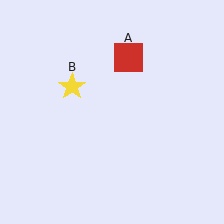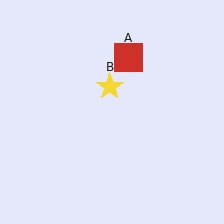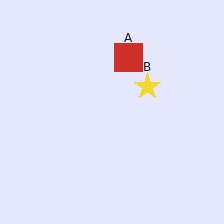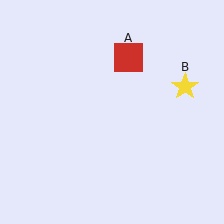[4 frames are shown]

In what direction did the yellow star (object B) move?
The yellow star (object B) moved right.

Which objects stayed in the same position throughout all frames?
Red square (object A) remained stationary.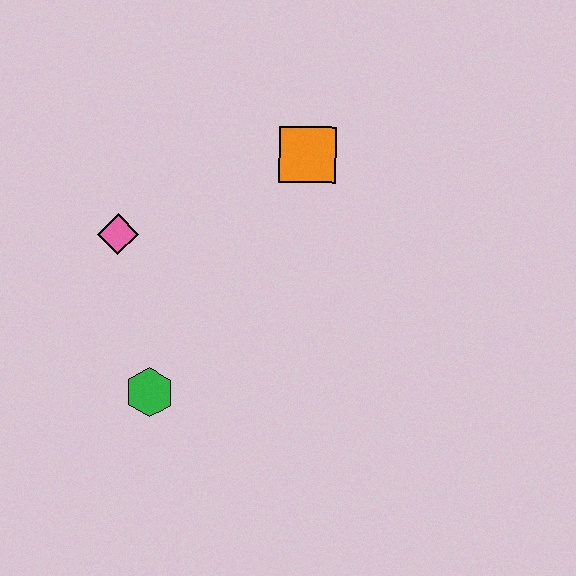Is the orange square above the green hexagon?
Yes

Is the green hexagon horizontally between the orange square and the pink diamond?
Yes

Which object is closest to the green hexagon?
The pink diamond is closest to the green hexagon.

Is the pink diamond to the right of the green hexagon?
No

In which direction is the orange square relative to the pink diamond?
The orange square is to the right of the pink diamond.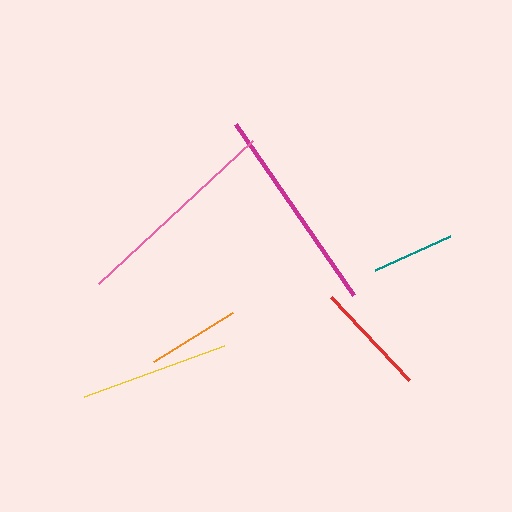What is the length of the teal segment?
The teal segment is approximately 82 pixels long.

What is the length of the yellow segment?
The yellow segment is approximately 149 pixels long.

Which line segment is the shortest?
The teal line is the shortest at approximately 82 pixels.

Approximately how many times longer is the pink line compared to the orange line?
The pink line is approximately 2.3 times the length of the orange line.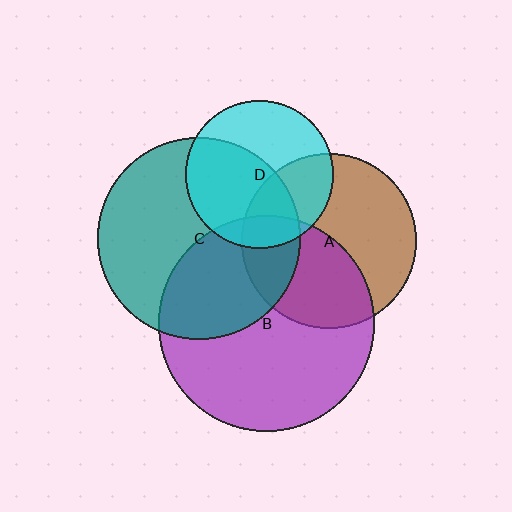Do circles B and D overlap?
Yes.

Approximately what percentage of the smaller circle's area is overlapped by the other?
Approximately 15%.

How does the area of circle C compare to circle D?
Approximately 1.8 times.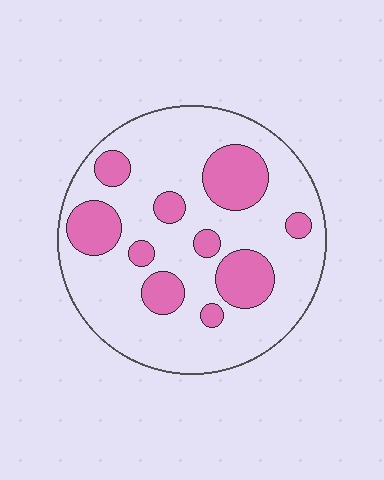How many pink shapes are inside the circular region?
10.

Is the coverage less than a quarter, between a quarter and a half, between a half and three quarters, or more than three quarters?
Between a quarter and a half.